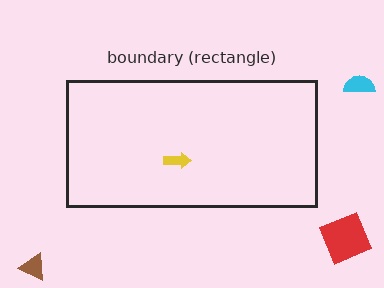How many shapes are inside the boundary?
1 inside, 3 outside.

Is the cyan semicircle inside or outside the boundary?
Outside.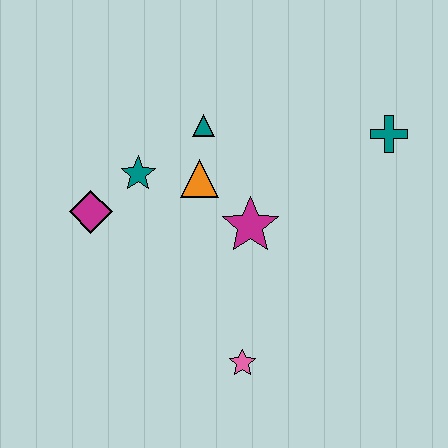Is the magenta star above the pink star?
Yes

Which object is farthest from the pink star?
The teal cross is farthest from the pink star.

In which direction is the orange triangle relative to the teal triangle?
The orange triangle is below the teal triangle.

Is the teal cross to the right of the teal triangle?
Yes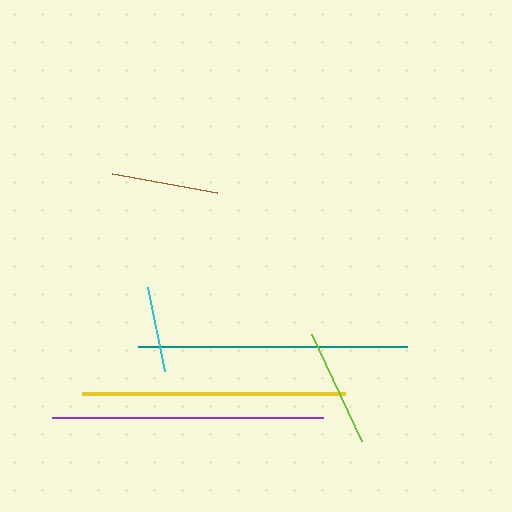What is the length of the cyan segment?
The cyan segment is approximately 85 pixels long.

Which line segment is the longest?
The purple line is the longest at approximately 271 pixels.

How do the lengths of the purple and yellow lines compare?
The purple and yellow lines are approximately the same length.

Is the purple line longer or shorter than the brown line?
The purple line is longer than the brown line.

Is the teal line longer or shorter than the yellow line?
The teal line is longer than the yellow line.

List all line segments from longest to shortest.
From longest to shortest: purple, teal, yellow, lime, brown, cyan.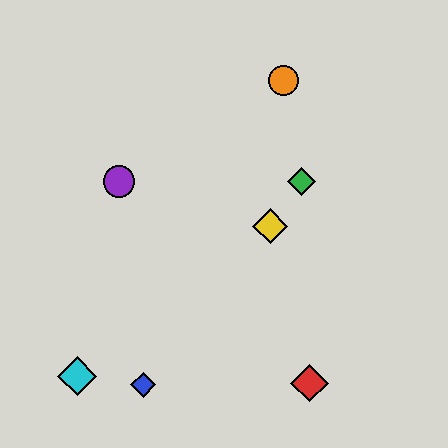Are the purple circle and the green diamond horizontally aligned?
Yes, both are at y≈181.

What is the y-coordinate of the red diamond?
The red diamond is at y≈383.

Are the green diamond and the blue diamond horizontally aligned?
No, the green diamond is at y≈181 and the blue diamond is at y≈385.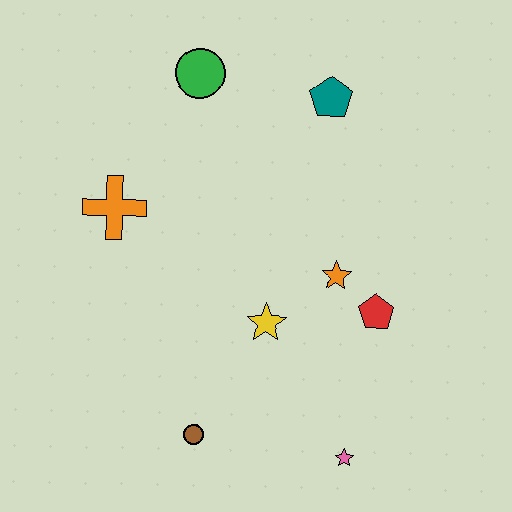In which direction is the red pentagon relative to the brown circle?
The red pentagon is to the right of the brown circle.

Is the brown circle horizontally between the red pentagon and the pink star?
No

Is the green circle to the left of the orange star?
Yes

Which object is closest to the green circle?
The teal pentagon is closest to the green circle.